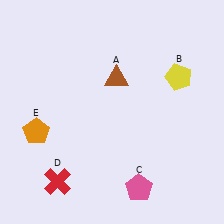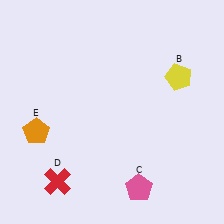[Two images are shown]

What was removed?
The brown triangle (A) was removed in Image 2.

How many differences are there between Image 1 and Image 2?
There is 1 difference between the two images.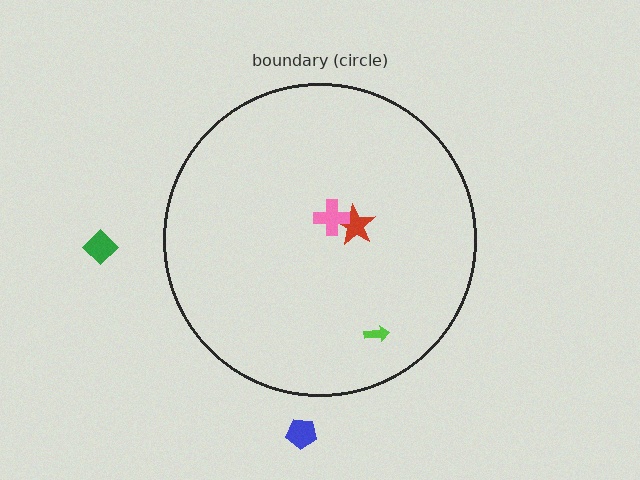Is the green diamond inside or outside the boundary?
Outside.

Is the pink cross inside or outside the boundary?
Inside.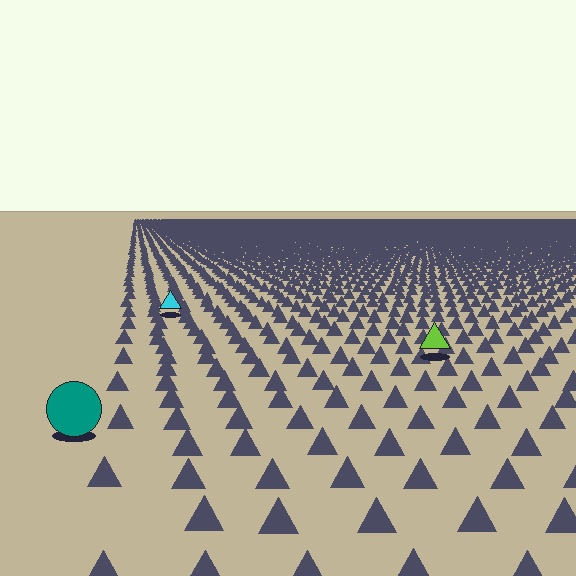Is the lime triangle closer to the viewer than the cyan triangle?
Yes. The lime triangle is closer — you can tell from the texture gradient: the ground texture is coarser near it.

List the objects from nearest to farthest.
From nearest to farthest: the teal circle, the lime triangle, the cyan triangle.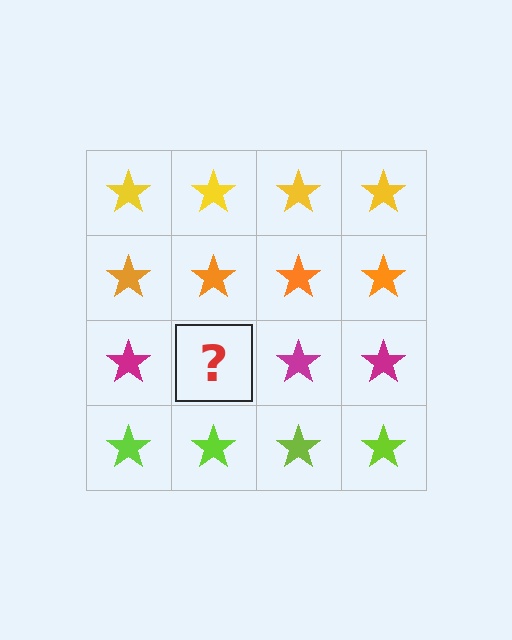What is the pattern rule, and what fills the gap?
The rule is that each row has a consistent color. The gap should be filled with a magenta star.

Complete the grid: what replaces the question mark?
The question mark should be replaced with a magenta star.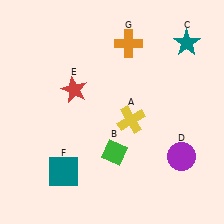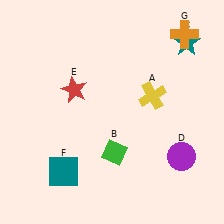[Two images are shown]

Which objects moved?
The objects that moved are: the yellow cross (A), the orange cross (G).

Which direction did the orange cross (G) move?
The orange cross (G) moved right.